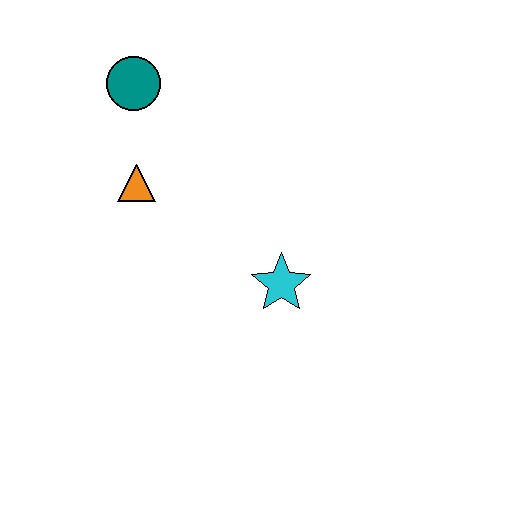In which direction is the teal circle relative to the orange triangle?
The teal circle is above the orange triangle.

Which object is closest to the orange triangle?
The teal circle is closest to the orange triangle.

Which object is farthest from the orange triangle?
The cyan star is farthest from the orange triangle.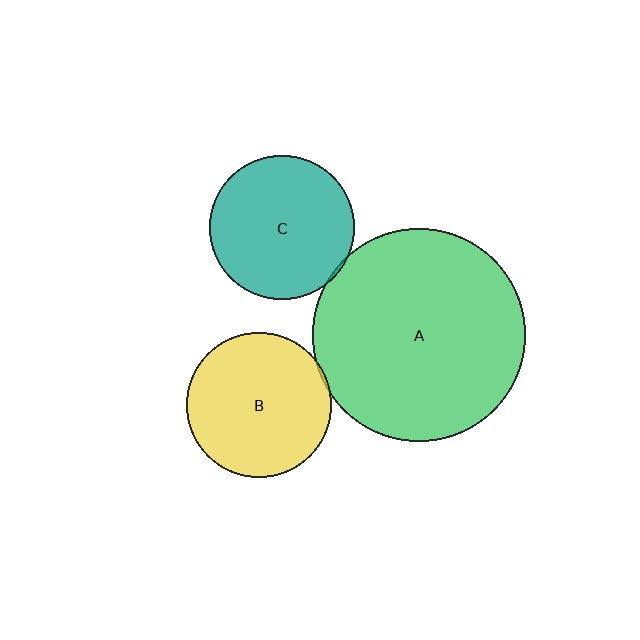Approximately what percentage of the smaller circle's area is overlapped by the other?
Approximately 5%.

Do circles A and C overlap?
Yes.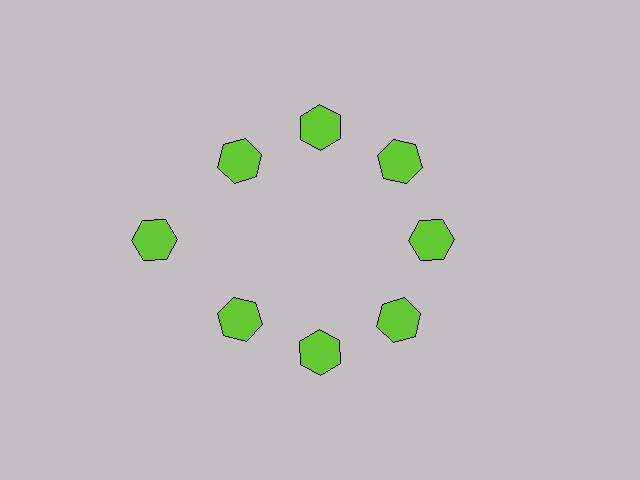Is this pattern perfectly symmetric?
No. The 8 lime hexagons are arranged in a ring, but one element near the 9 o'clock position is pushed outward from the center, breaking the 8-fold rotational symmetry.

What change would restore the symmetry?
The symmetry would be restored by moving it inward, back onto the ring so that all 8 hexagons sit at equal angles and equal distance from the center.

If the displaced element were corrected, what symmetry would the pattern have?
It would have 8-fold rotational symmetry — the pattern would map onto itself every 45 degrees.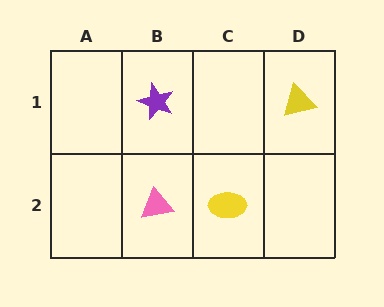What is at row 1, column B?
A purple star.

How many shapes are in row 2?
2 shapes.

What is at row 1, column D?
A yellow triangle.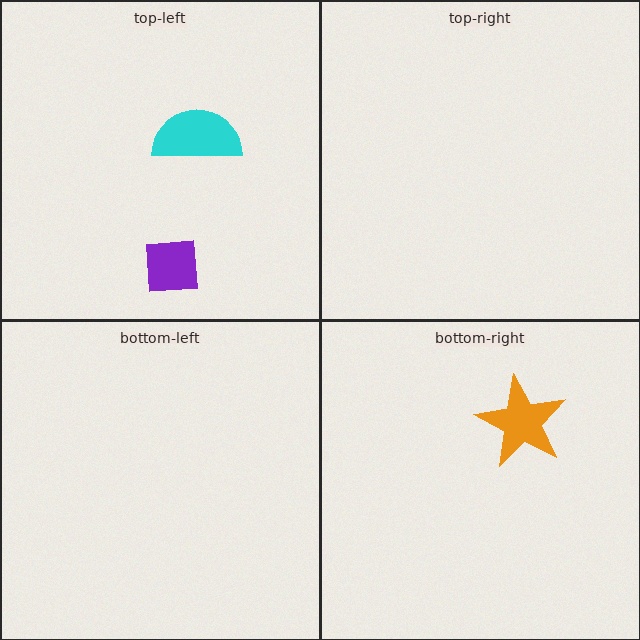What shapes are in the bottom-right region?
The orange star.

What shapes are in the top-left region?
The cyan semicircle, the purple square.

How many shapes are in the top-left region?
2.